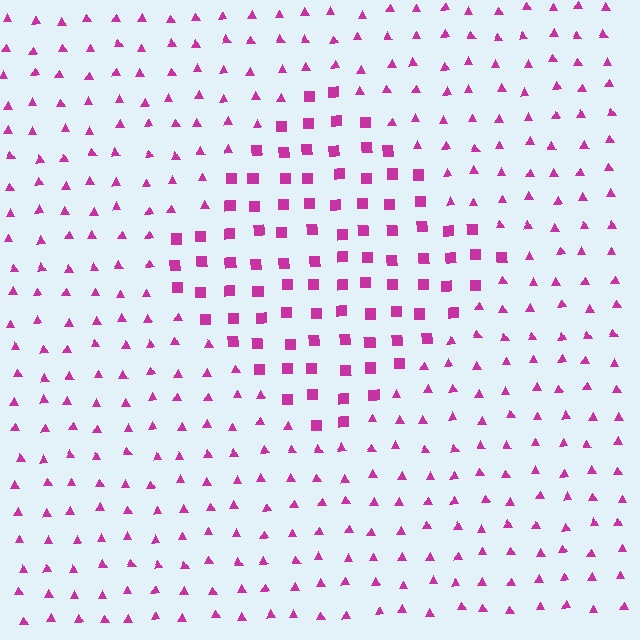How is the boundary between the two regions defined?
The boundary is defined by a change in element shape: squares inside vs. triangles outside. All elements share the same color and spacing.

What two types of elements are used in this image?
The image uses squares inside the diamond region and triangles outside it.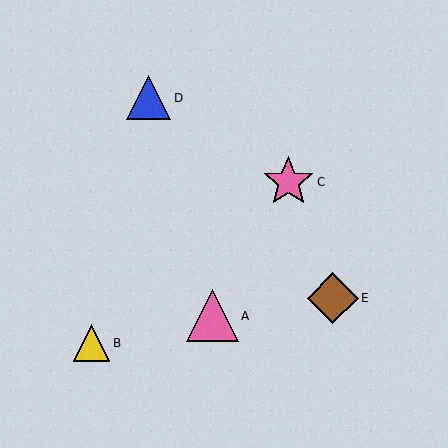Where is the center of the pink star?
The center of the pink star is at (288, 182).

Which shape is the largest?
The pink triangle (labeled A) is the largest.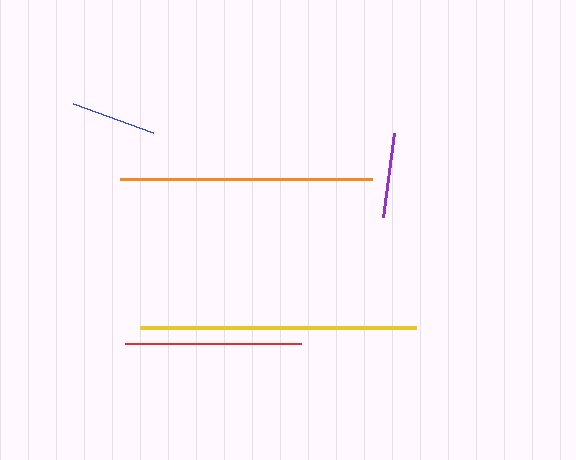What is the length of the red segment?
The red segment is approximately 176 pixels long.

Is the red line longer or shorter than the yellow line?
The yellow line is longer than the red line.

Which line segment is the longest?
The yellow line is the longest at approximately 276 pixels.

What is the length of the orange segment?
The orange segment is approximately 252 pixels long.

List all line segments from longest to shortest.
From longest to shortest: yellow, orange, red, blue, purple.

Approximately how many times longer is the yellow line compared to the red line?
The yellow line is approximately 1.6 times the length of the red line.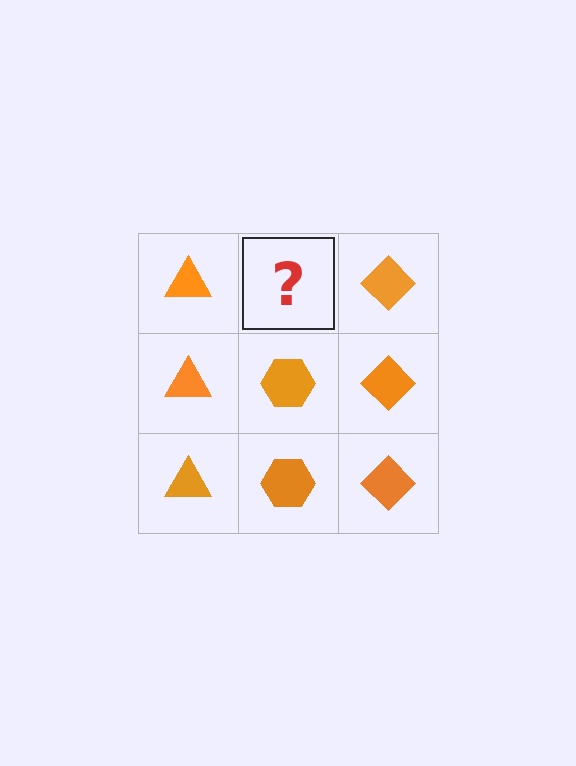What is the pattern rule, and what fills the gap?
The rule is that each column has a consistent shape. The gap should be filled with an orange hexagon.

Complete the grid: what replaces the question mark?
The question mark should be replaced with an orange hexagon.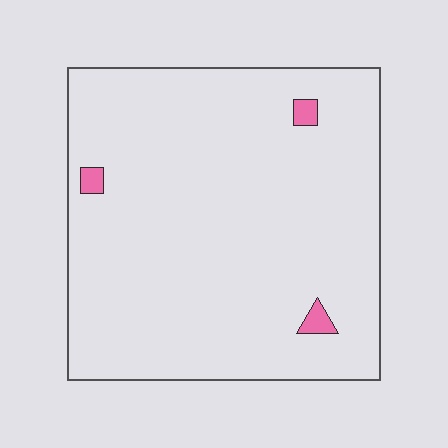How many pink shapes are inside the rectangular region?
3.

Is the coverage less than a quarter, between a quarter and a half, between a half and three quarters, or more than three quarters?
Less than a quarter.